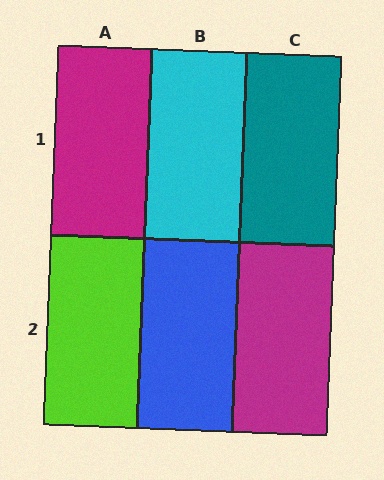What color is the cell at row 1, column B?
Cyan.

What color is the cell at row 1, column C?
Teal.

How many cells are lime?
1 cell is lime.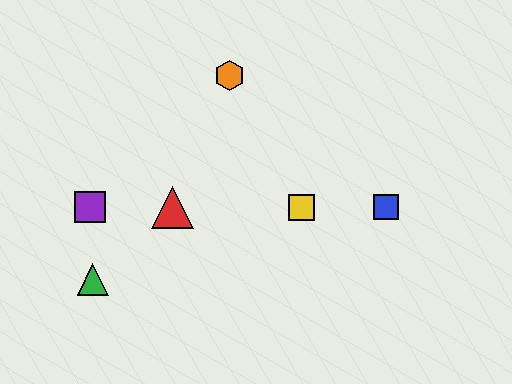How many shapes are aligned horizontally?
4 shapes (the red triangle, the blue square, the yellow square, the purple square) are aligned horizontally.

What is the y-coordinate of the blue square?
The blue square is at y≈208.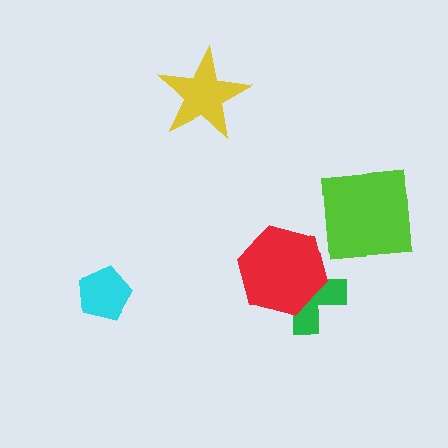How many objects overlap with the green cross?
1 object overlaps with the green cross.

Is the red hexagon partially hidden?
No, no other shape covers it.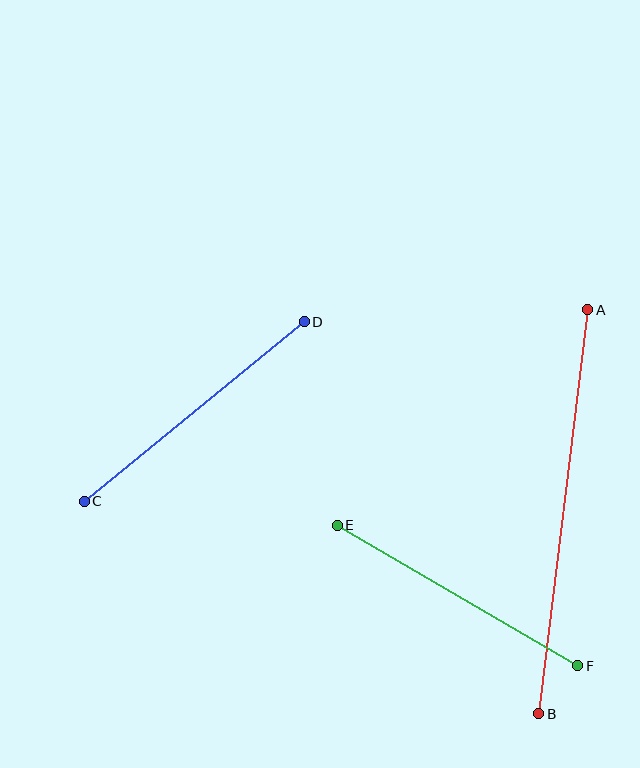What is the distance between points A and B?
The distance is approximately 407 pixels.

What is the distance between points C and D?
The distance is approximately 284 pixels.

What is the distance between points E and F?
The distance is approximately 279 pixels.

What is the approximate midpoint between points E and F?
The midpoint is at approximately (457, 596) pixels.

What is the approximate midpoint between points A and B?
The midpoint is at approximately (563, 512) pixels.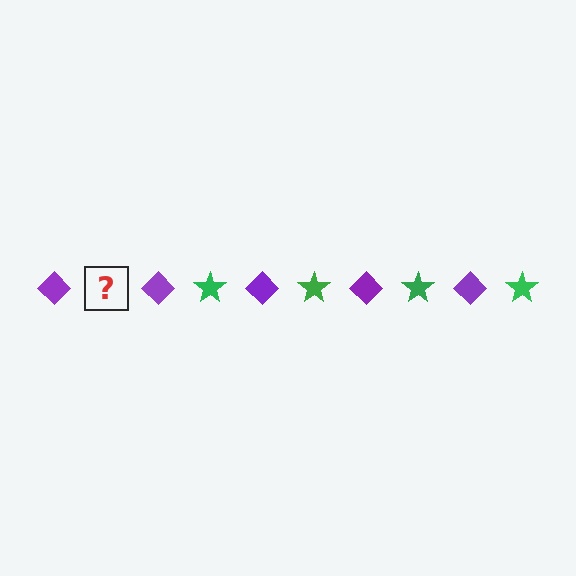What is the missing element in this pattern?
The missing element is a green star.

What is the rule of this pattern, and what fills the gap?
The rule is that the pattern alternates between purple diamond and green star. The gap should be filled with a green star.